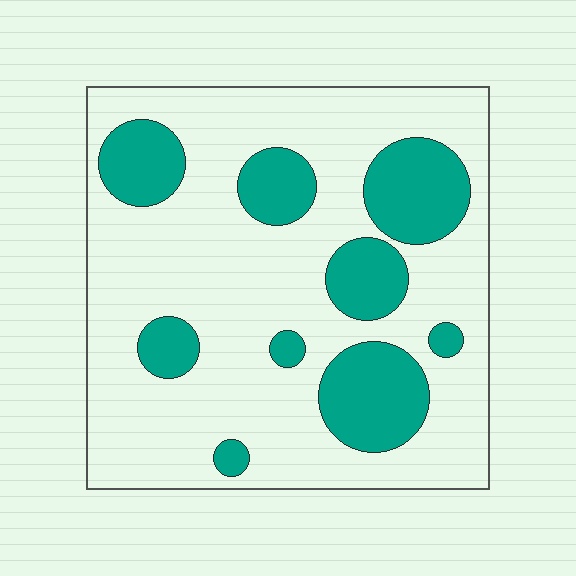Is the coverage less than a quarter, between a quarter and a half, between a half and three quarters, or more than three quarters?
Between a quarter and a half.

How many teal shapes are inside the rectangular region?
9.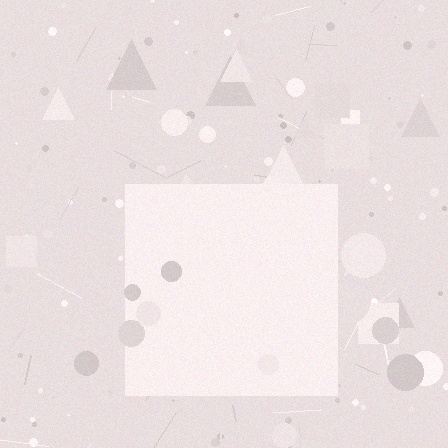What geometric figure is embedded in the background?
A square is embedded in the background.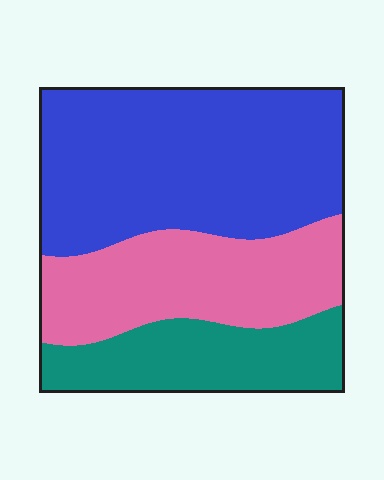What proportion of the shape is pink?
Pink takes up about one third (1/3) of the shape.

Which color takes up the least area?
Teal, at roughly 20%.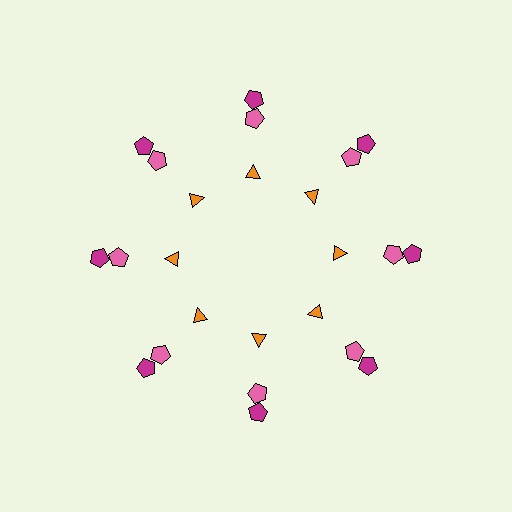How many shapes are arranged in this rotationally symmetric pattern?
There are 24 shapes, arranged in 8 groups of 3.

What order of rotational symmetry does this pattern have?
This pattern has 8-fold rotational symmetry.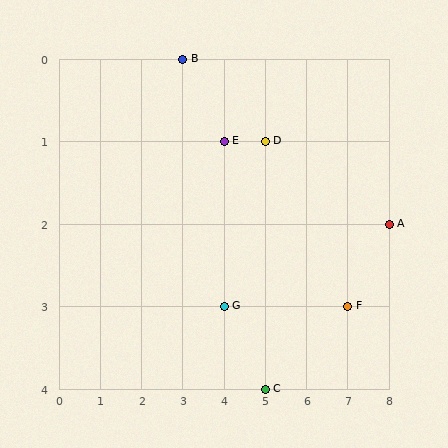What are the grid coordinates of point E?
Point E is at grid coordinates (4, 1).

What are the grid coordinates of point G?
Point G is at grid coordinates (4, 3).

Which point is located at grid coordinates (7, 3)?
Point F is at (7, 3).